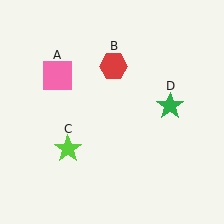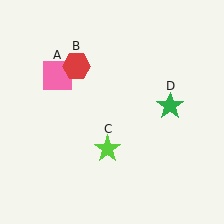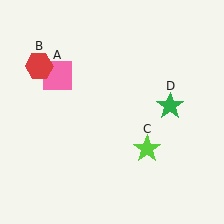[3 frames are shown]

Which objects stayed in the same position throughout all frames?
Pink square (object A) and green star (object D) remained stationary.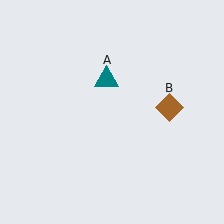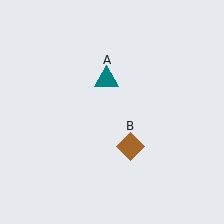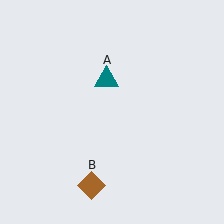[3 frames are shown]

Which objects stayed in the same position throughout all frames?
Teal triangle (object A) remained stationary.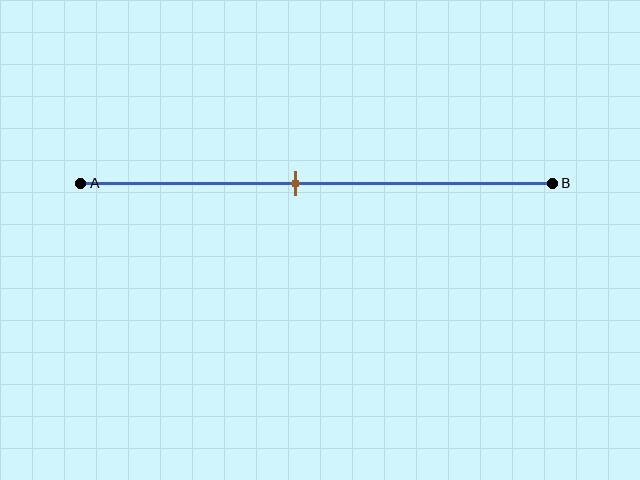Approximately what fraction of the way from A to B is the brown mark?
The brown mark is approximately 45% of the way from A to B.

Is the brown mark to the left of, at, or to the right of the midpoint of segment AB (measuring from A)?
The brown mark is to the left of the midpoint of segment AB.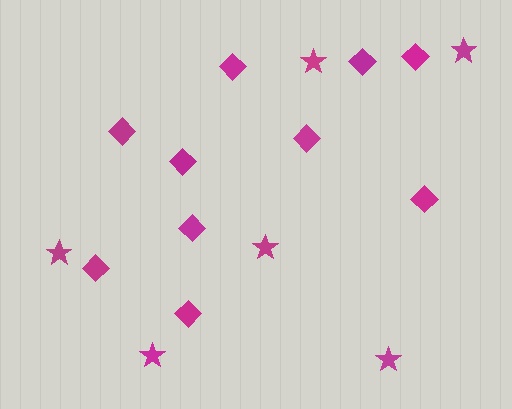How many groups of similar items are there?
There are 2 groups: one group of diamonds (10) and one group of stars (6).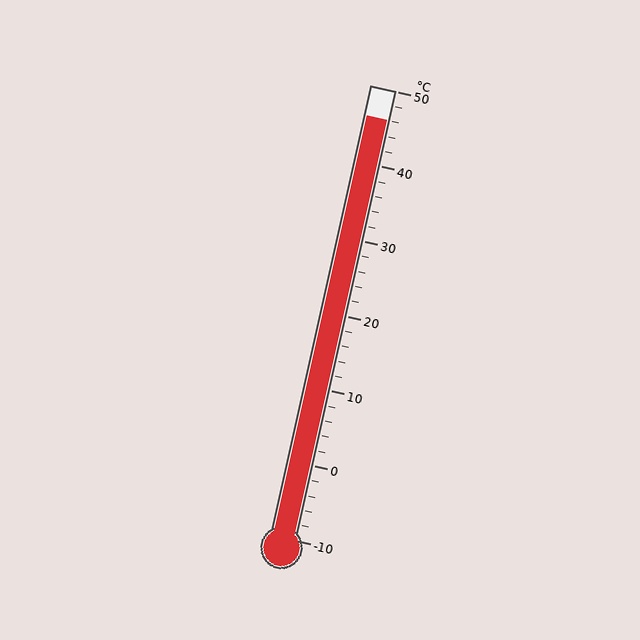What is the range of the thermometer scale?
The thermometer scale ranges from -10°C to 50°C.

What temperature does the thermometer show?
The thermometer shows approximately 46°C.